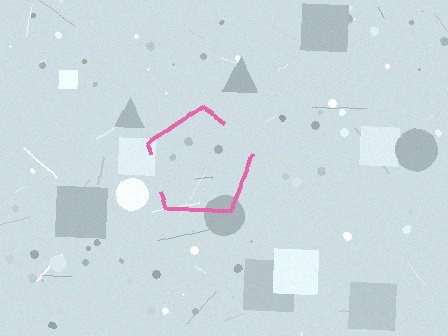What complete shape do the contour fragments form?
The contour fragments form a pentagon.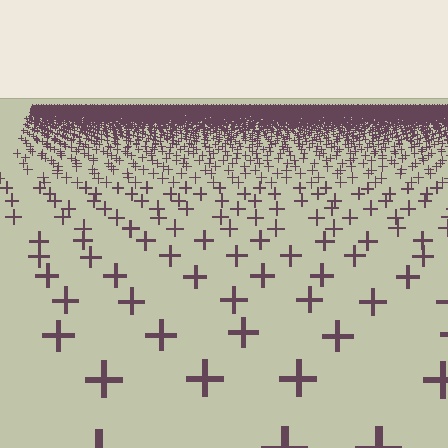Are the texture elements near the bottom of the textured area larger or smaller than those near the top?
Larger. Near the bottom, elements are closer to the viewer and appear at a bigger on-screen size.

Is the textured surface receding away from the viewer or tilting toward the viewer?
The surface is receding away from the viewer. Texture elements get smaller and denser toward the top.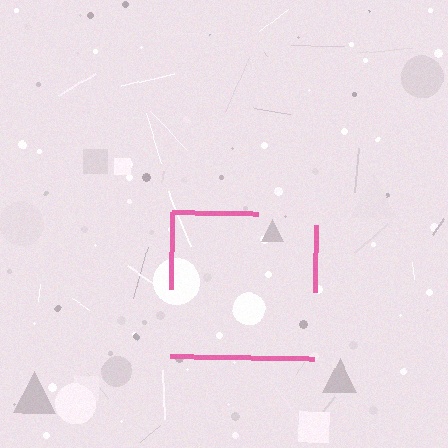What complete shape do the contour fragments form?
The contour fragments form a square.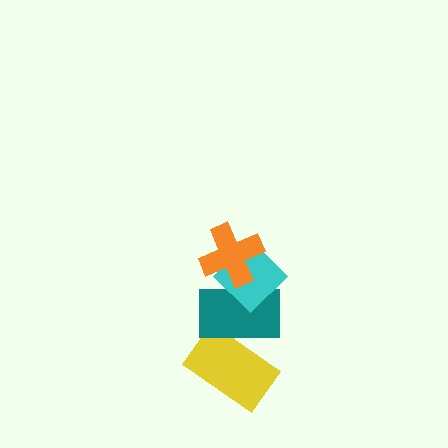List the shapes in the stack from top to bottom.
From top to bottom: the orange cross, the cyan diamond, the teal rectangle, the yellow rectangle.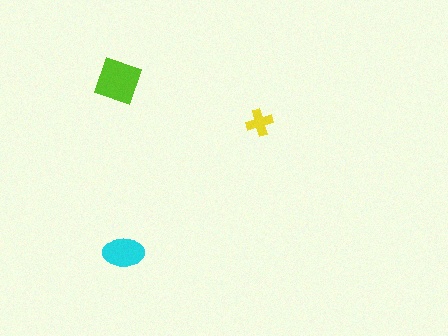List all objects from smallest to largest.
The yellow cross, the cyan ellipse, the lime diamond.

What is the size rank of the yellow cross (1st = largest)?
3rd.